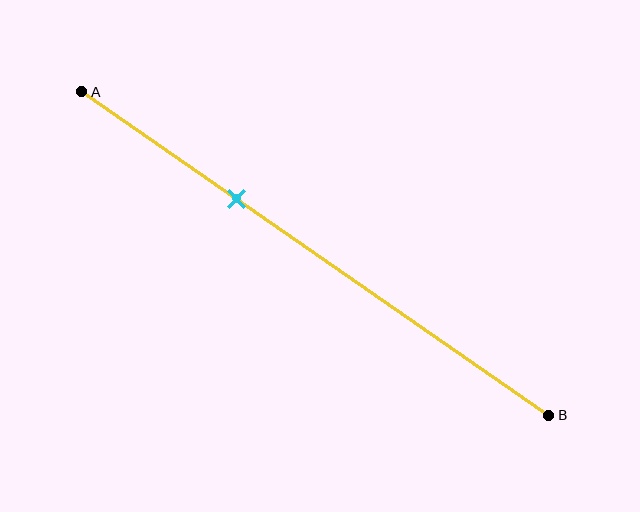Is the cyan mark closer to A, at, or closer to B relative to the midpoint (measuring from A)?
The cyan mark is closer to point A than the midpoint of segment AB.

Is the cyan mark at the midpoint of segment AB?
No, the mark is at about 35% from A, not at the 50% midpoint.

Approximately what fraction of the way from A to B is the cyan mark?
The cyan mark is approximately 35% of the way from A to B.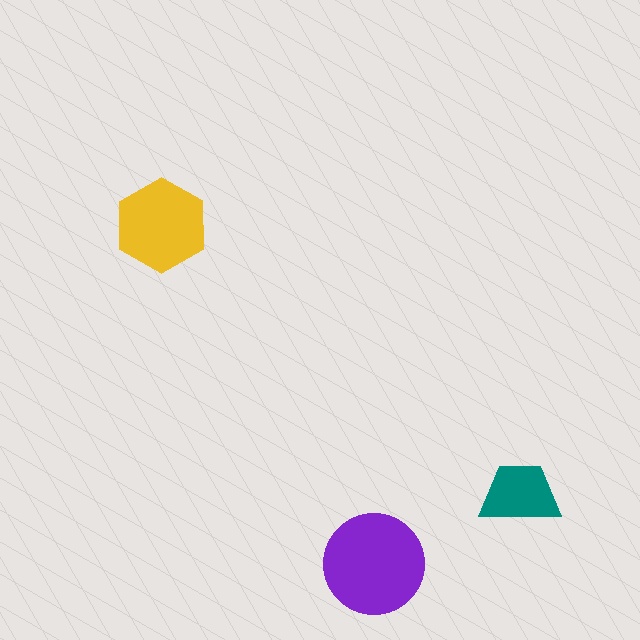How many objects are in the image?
There are 3 objects in the image.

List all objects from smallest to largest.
The teal trapezoid, the yellow hexagon, the purple circle.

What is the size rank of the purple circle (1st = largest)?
1st.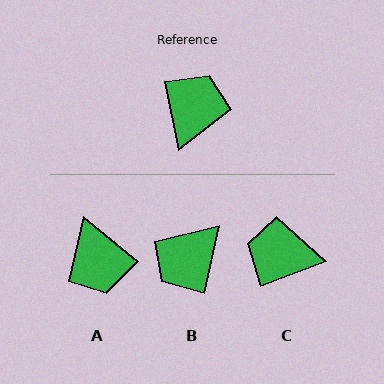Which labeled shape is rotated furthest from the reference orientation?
B, about 156 degrees away.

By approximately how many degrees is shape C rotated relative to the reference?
Approximately 100 degrees counter-clockwise.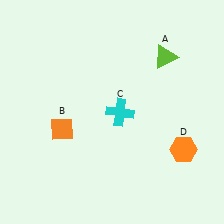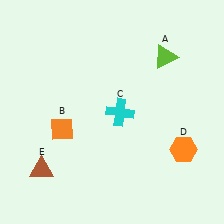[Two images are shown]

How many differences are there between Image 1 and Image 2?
There is 1 difference between the two images.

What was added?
A brown triangle (E) was added in Image 2.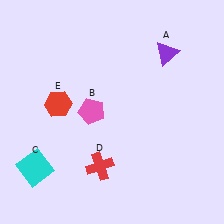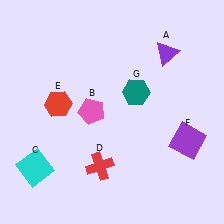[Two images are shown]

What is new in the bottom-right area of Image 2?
A purple square (F) was added in the bottom-right area of Image 2.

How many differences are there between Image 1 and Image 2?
There are 2 differences between the two images.